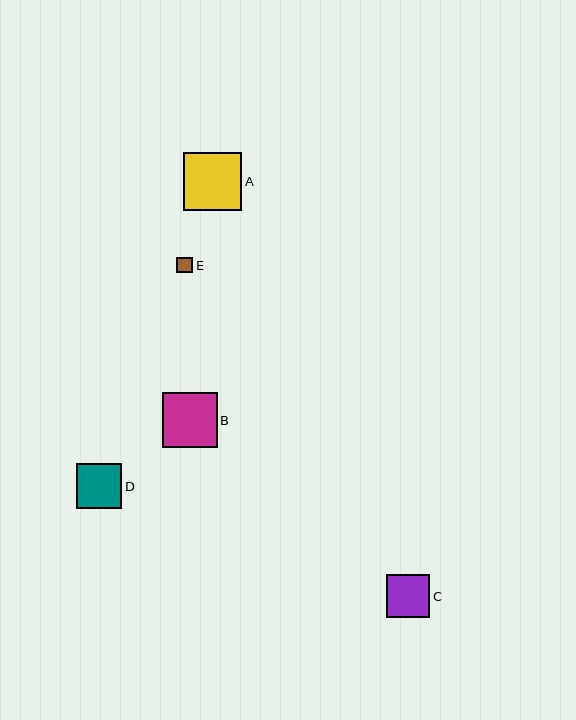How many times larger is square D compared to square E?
Square D is approximately 2.8 times the size of square E.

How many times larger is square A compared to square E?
Square A is approximately 3.6 times the size of square E.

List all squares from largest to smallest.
From largest to smallest: A, B, D, C, E.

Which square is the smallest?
Square E is the smallest with a size of approximately 16 pixels.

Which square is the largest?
Square A is the largest with a size of approximately 58 pixels.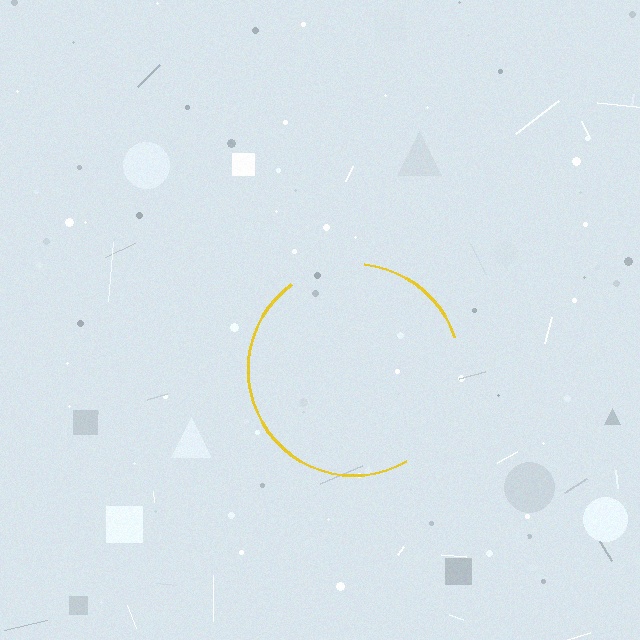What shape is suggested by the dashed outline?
The dashed outline suggests a circle.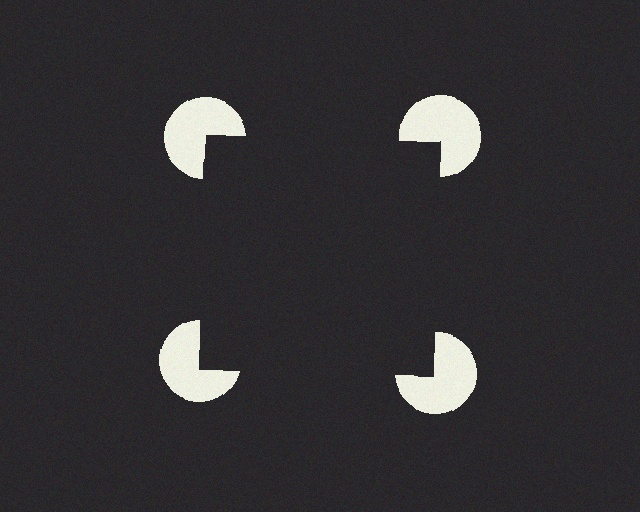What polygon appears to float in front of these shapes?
An illusory square — its edges are inferred from the aligned wedge cuts in the pac-man discs, not physically drawn.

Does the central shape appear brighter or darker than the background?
It typically appears slightly darker than the background, even though no actual brightness change is drawn.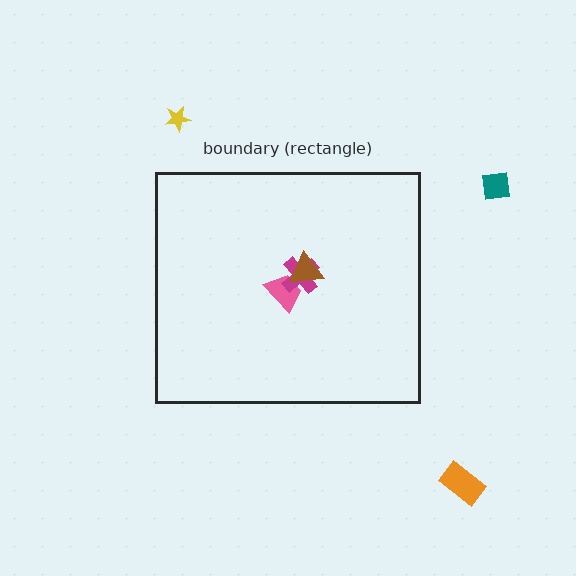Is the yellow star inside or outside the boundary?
Outside.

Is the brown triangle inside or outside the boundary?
Inside.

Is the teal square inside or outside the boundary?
Outside.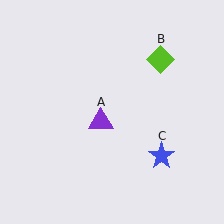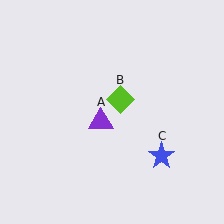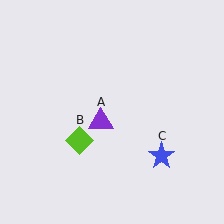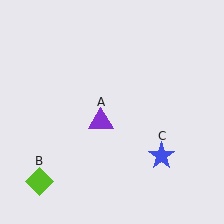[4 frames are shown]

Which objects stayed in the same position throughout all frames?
Purple triangle (object A) and blue star (object C) remained stationary.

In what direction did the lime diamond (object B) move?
The lime diamond (object B) moved down and to the left.